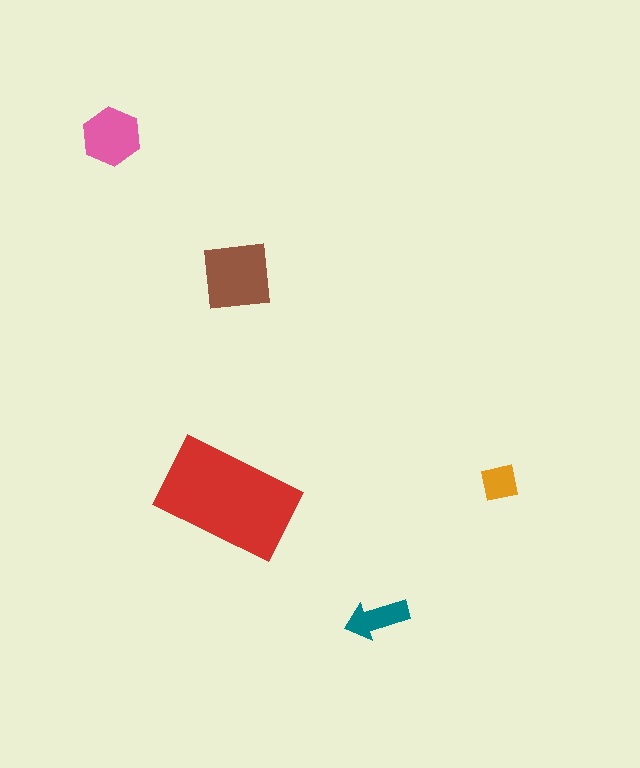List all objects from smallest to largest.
The orange square, the teal arrow, the pink hexagon, the brown square, the red rectangle.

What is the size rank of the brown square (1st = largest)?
2nd.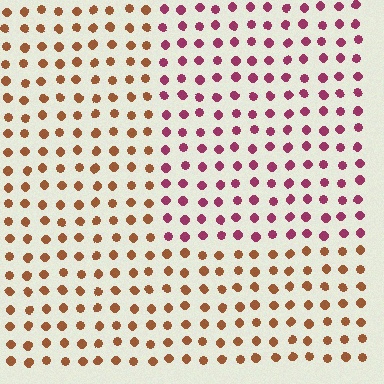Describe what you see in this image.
The image is filled with small brown elements in a uniform arrangement. A rectangle-shaped region is visible where the elements are tinted to a slightly different hue, forming a subtle color boundary.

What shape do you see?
I see a rectangle.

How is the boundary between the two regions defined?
The boundary is defined purely by a slight shift in hue (about 51 degrees). Spacing, size, and orientation are identical on both sides.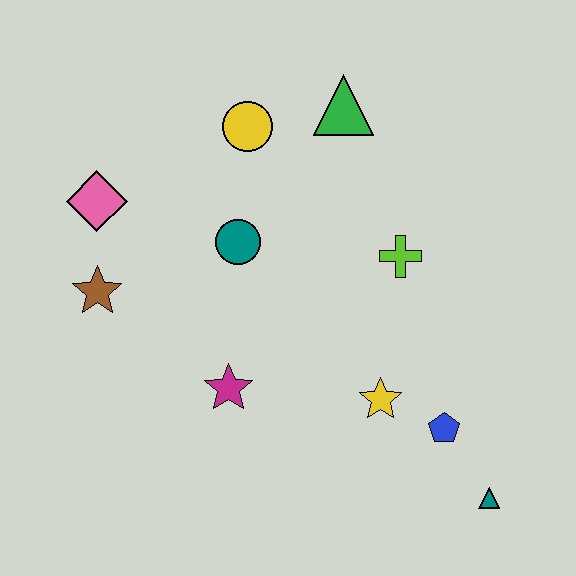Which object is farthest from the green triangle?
The teal triangle is farthest from the green triangle.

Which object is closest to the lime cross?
The yellow star is closest to the lime cross.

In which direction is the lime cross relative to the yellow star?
The lime cross is above the yellow star.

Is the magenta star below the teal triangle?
No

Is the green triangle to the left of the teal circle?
No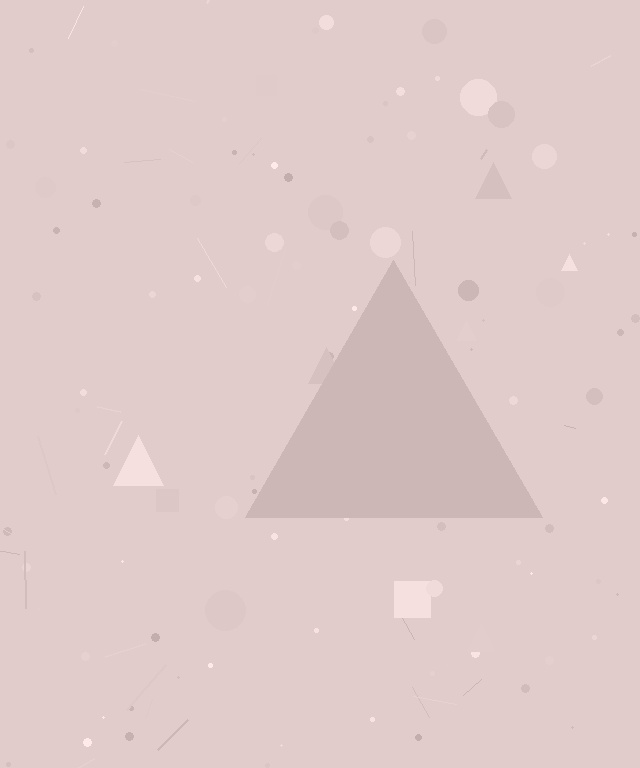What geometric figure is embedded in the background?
A triangle is embedded in the background.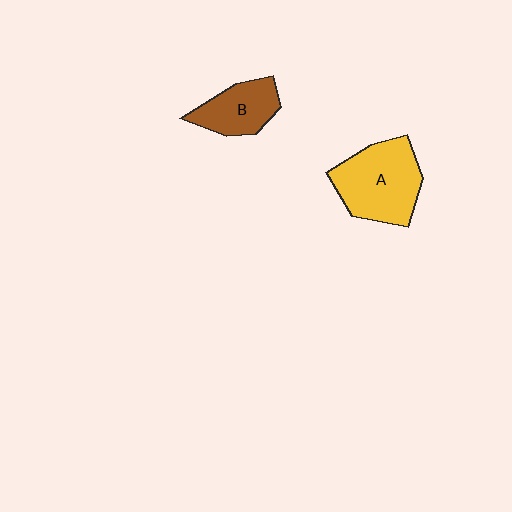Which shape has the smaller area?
Shape B (brown).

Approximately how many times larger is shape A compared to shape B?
Approximately 1.6 times.